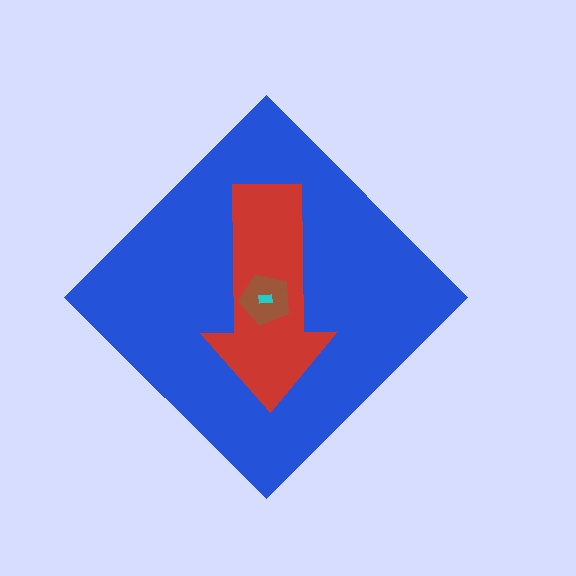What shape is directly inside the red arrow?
The brown pentagon.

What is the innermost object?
The cyan rectangle.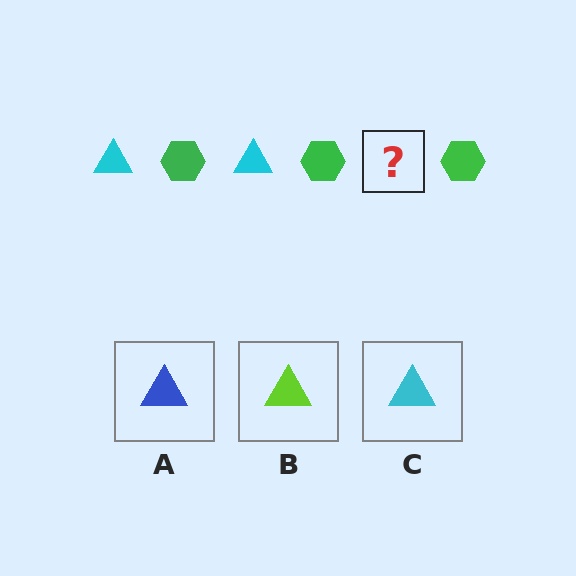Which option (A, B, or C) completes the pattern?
C.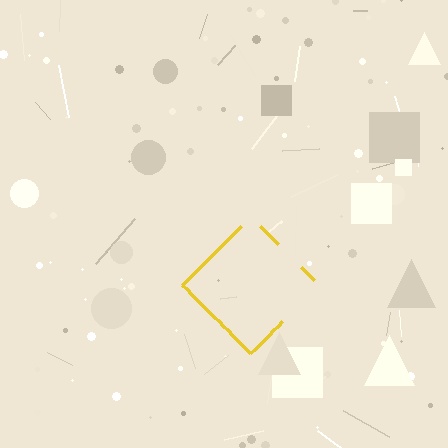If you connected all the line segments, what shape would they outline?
They would outline a diamond.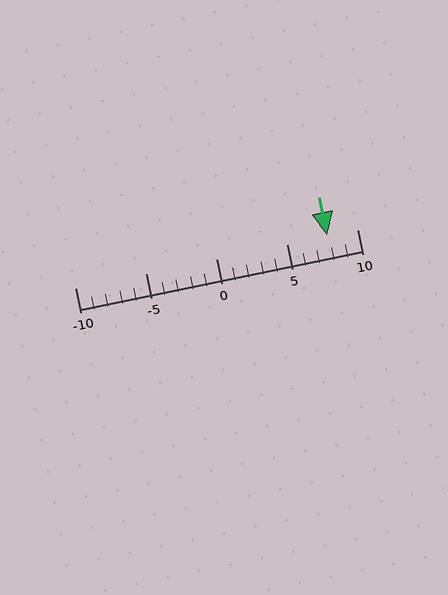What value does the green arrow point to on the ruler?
The green arrow points to approximately 8.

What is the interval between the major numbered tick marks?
The major tick marks are spaced 5 units apart.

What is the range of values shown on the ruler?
The ruler shows values from -10 to 10.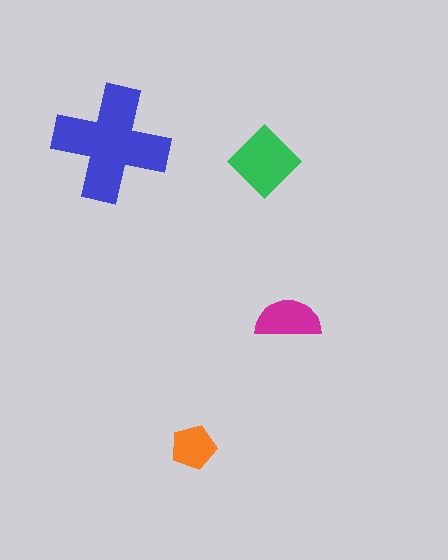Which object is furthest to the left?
The blue cross is leftmost.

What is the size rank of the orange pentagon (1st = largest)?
4th.